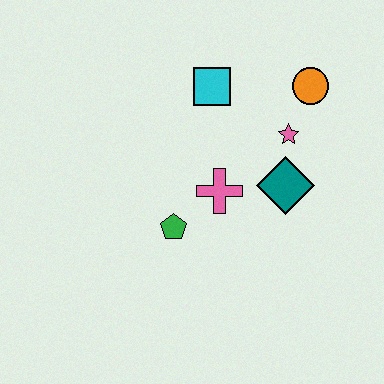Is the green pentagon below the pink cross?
Yes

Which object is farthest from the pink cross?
The orange circle is farthest from the pink cross.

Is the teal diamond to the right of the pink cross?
Yes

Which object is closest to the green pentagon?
The pink cross is closest to the green pentagon.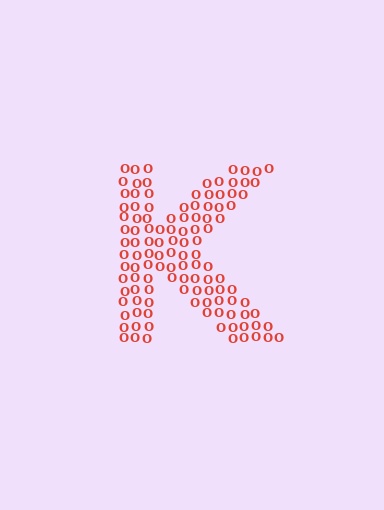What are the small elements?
The small elements are letter O's.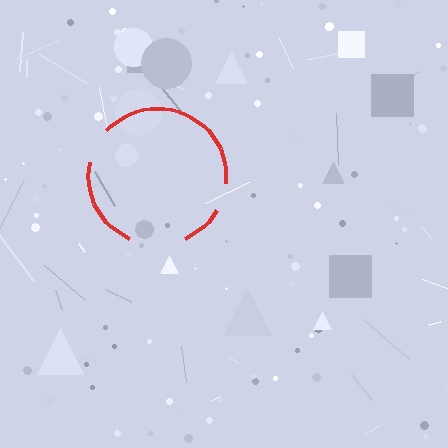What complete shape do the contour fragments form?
The contour fragments form a circle.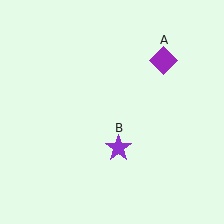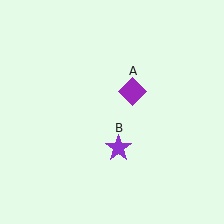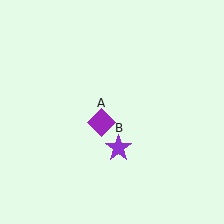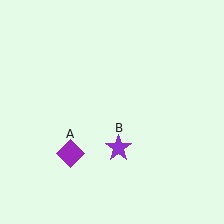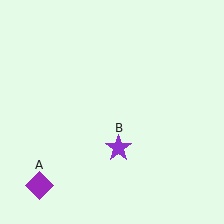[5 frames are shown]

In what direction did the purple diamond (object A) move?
The purple diamond (object A) moved down and to the left.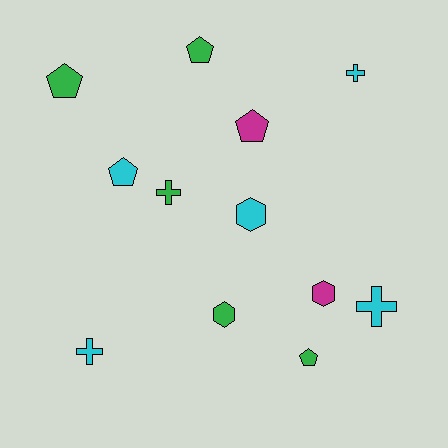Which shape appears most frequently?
Pentagon, with 5 objects.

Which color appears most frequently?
Green, with 5 objects.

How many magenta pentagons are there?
There is 1 magenta pentagon.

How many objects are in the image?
There are 12 objects.